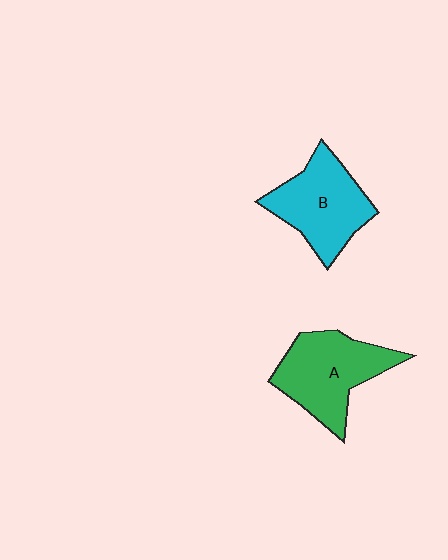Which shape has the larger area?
Shape A (green).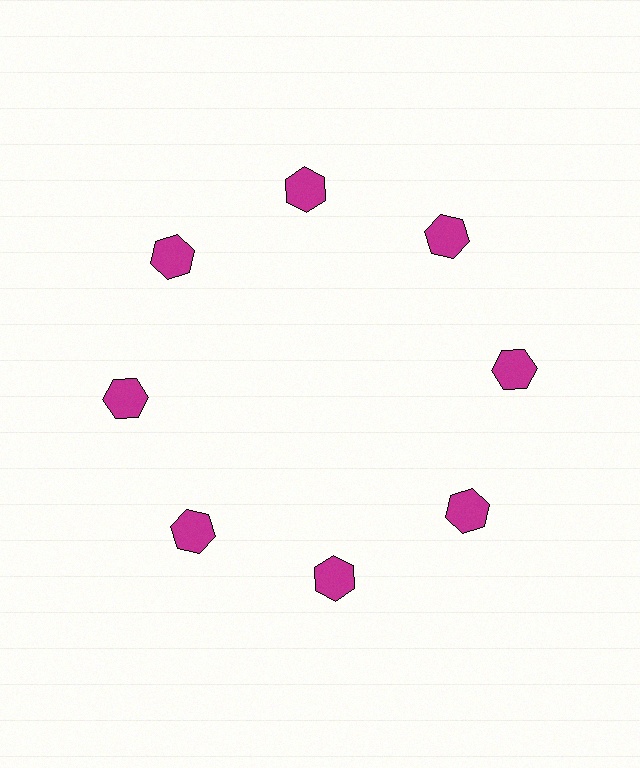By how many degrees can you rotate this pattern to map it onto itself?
The pattern maps onto itself every 45 degrees of rotation.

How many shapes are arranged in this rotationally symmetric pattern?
There are 8 shapes, arranged in 8 groups of 1.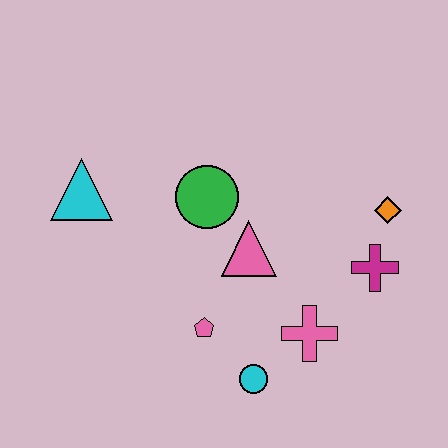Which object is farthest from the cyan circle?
The cyan triangle is farthest from the cyan circle.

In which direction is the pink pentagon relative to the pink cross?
The pink pentagon is to the left of the pink cross.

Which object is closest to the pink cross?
The cyan circle is closest to the pink cross.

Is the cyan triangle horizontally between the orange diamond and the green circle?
No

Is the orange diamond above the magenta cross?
Yes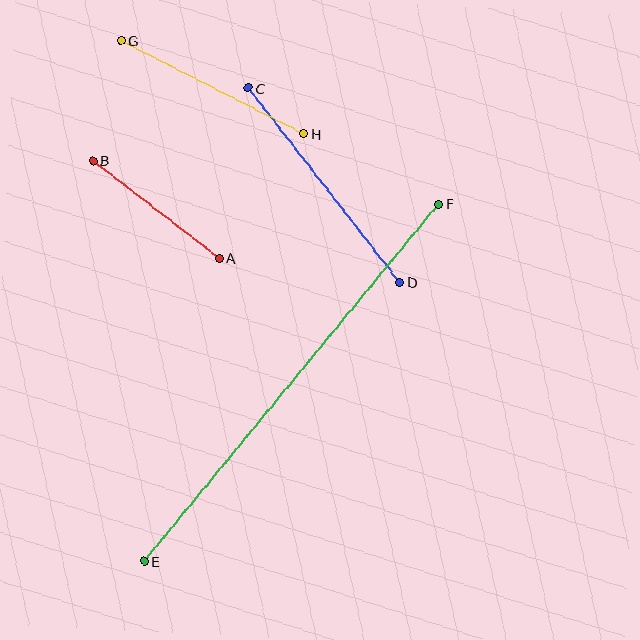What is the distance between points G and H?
The distance is approximately 205 pixels.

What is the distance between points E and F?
The distance is approximately 463 pixels.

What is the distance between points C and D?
The distance is approximately 246 pixels.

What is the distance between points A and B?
The distance is approximately 159 pixels.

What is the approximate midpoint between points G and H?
The midpoint is at approximately (212, 87) pixels.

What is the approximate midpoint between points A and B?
The midpoint is at approximately (156, 210) pixels.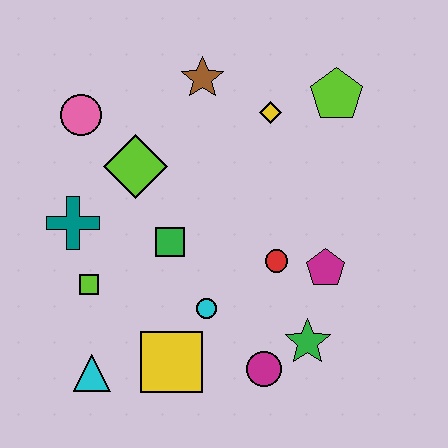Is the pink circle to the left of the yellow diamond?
Yes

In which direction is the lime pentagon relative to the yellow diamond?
The lime pentagon is to the right of the yellow diamond.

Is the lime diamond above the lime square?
Yes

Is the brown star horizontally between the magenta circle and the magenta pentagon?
No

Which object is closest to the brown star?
The yellow diamond is closest to the brown star.